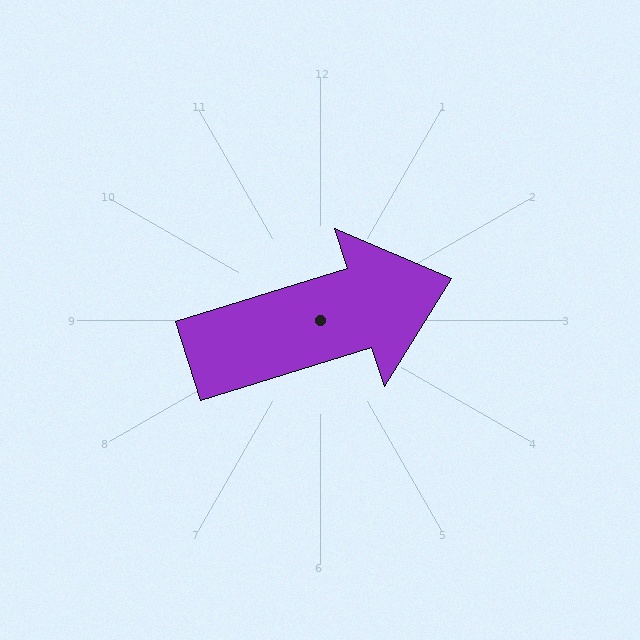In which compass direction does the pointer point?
East.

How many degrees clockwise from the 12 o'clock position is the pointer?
Approximately 73 degrees.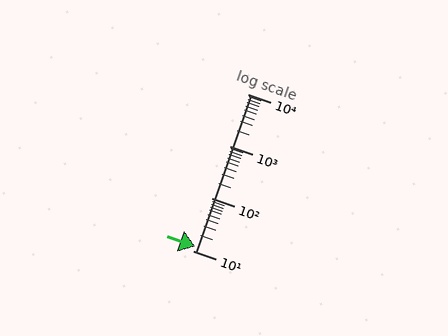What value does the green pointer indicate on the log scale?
The pointer indicates approximately 12.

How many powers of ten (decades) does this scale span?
The scale spans 3 decades, from 10 to 10000.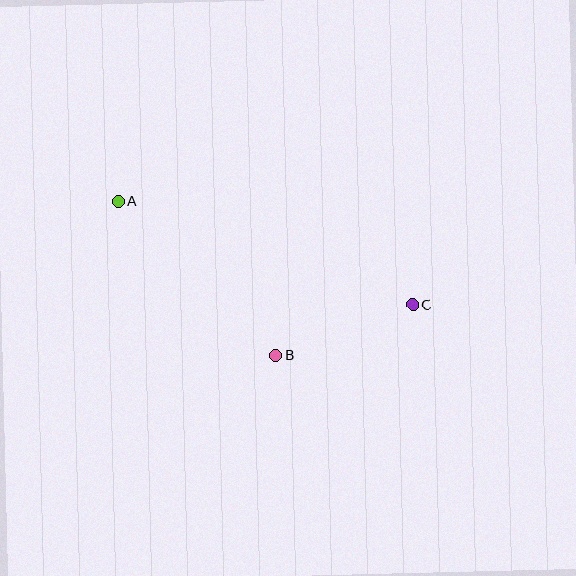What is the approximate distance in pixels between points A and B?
The distance between A and B is approximately 220 pixels.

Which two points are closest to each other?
Points B and C are closest to each other.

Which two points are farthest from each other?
Points A and C are farthest from each other.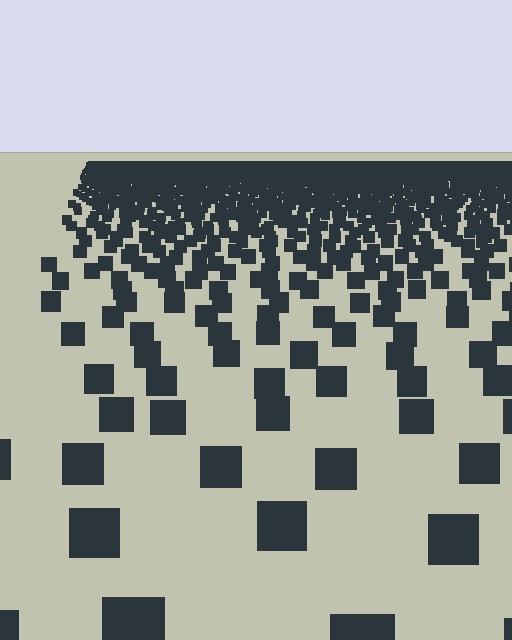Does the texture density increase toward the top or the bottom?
Density increases toward the top.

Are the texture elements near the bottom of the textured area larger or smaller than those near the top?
Larger. Near the bottom, elements are closer to the viewer and appear at a bigger on-screen size.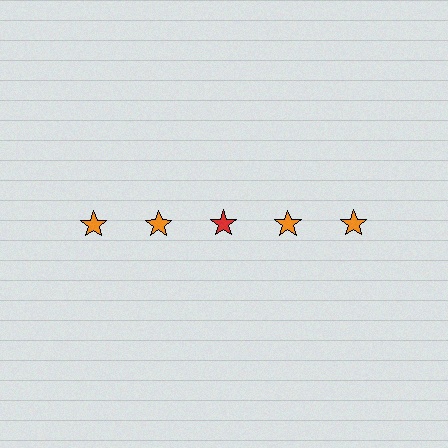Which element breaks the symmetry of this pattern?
The red star in the top row, center column breaks the symmetry. All other shapes are orange stars.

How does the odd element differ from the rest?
It has a different color: red instead of orange.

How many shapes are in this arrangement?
There are 5 shapes arranged in a grid pattern.